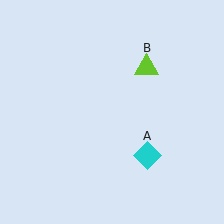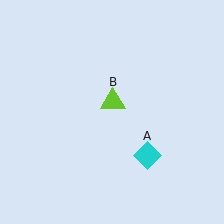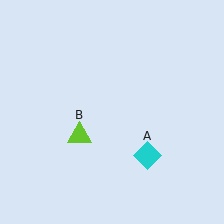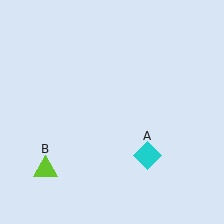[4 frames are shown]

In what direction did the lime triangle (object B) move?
The lime triangle (object B) moved down and to the left.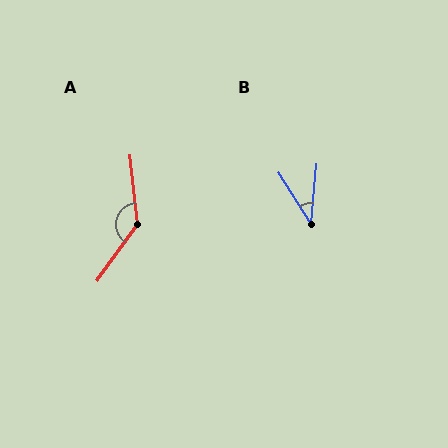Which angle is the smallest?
B, at approximately 38 degrees.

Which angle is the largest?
A, at approximately 138 degrees.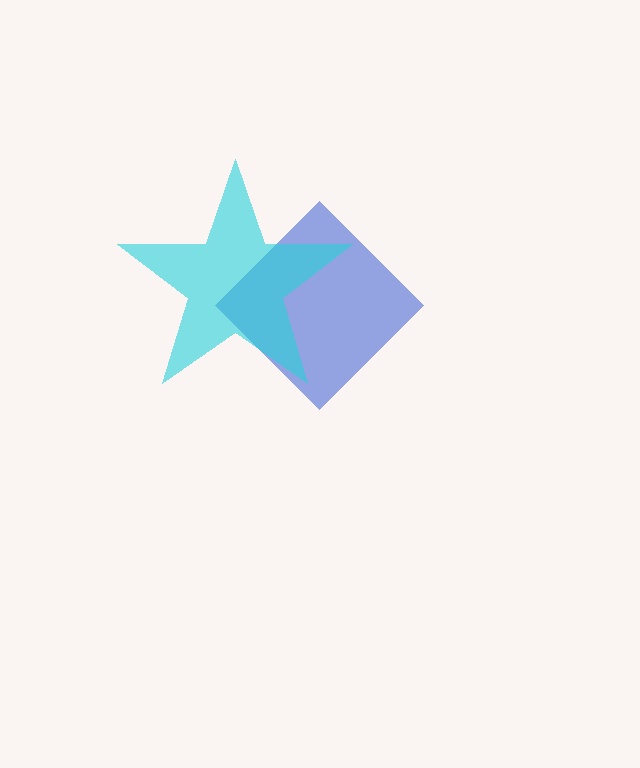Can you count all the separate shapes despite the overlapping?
Yes, there are 2 separate shapes.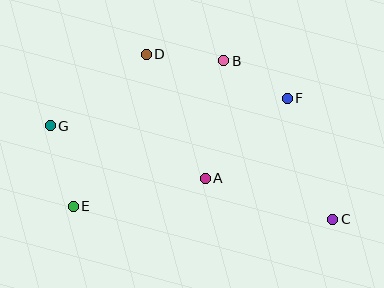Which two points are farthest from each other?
Points C and G are farthest from each other.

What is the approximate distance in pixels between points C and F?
The distance between C and F is approximately 130 pixels.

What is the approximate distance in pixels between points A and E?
The distance between A and E is approximately 135 pixels.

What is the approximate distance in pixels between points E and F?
The distance between E and F is approximately 240 pixels.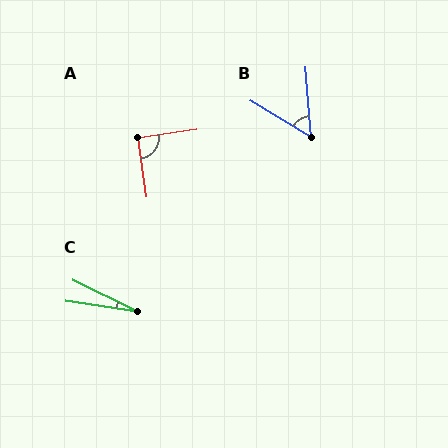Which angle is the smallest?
C, at approximately 18 degrees.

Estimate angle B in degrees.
Approximately 54 degrees.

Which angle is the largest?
A, at approximately 90 degrees.